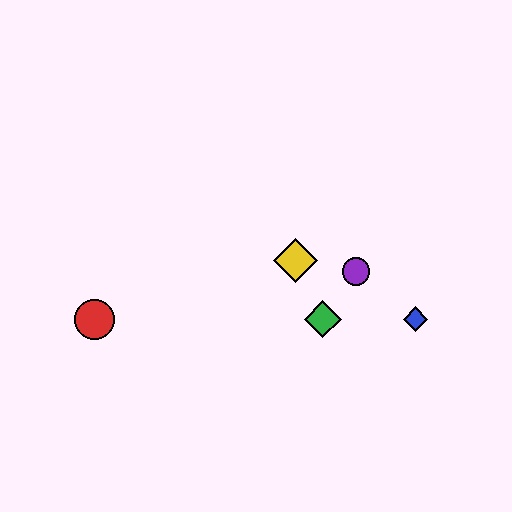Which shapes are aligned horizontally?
The red circle, the blue diamond, the green diamond are aligned horizontally.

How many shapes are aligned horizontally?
3 shapes (the red circle, the blue diamond, the green diamond) are aligned horizontally.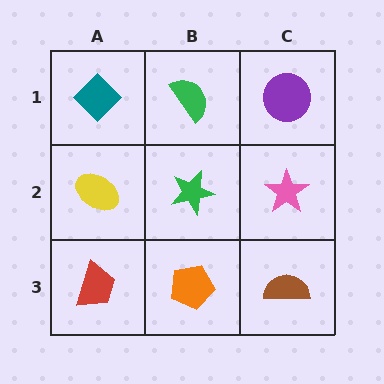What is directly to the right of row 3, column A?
An orange pentagon.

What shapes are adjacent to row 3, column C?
A pink star (row 2, column C), an orange pentagon (row 3, column B).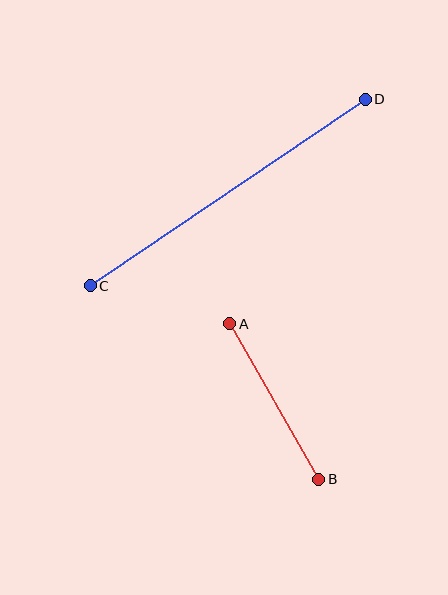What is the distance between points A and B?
The distance is approximately 179 pixels.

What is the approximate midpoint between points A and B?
The midpoint is at approximately (274, 401) pixels.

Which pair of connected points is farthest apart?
Points C and D are farthest apart.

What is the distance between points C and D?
The distance is approximately 332 pixels.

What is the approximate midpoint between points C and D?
The midpoint is at approximately (228, 193) pixels.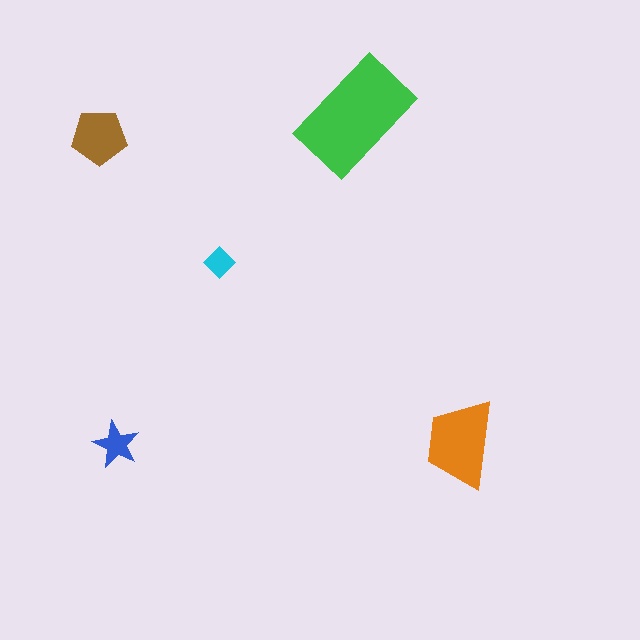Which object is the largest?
The green rectangle.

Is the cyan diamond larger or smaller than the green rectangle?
Smaller.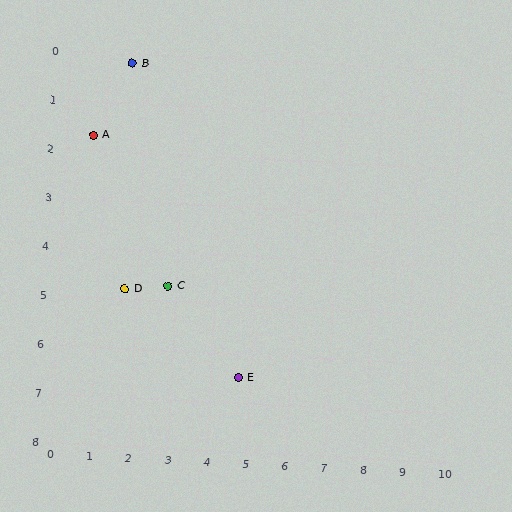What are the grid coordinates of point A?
Point A is at approximately (0.7, 1.7).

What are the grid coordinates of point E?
Point E is at approximately (4.7, 6.5).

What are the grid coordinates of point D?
Point D is at approximately (1.7, 4.8).